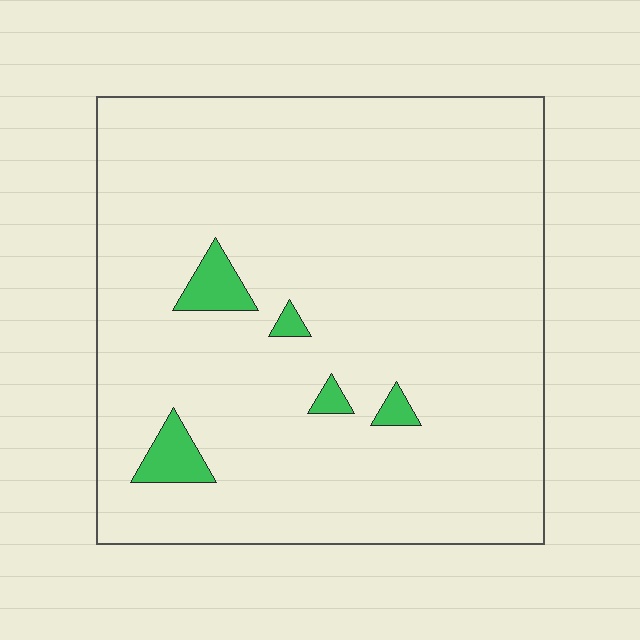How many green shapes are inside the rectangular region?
5.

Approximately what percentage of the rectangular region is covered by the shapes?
Approximately 5%.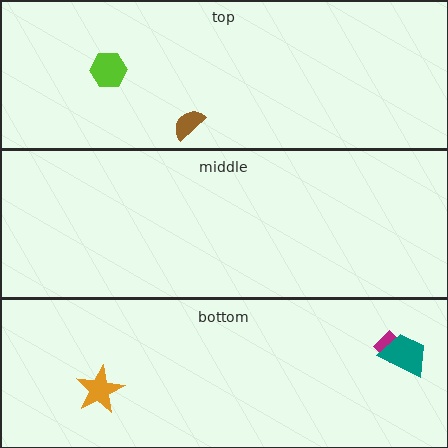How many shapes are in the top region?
2.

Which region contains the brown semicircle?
The top region.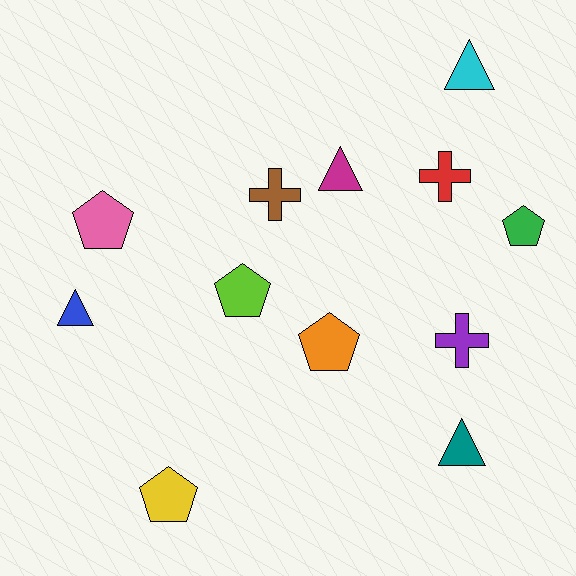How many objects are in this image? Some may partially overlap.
There are 12 objects.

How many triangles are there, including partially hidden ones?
There are 4 triangles.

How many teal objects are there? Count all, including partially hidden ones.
There is 1 teal object.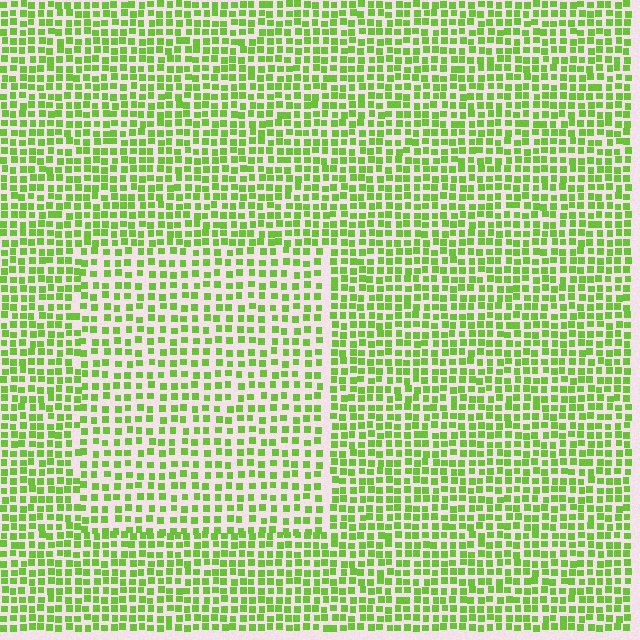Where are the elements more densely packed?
The elements are more densely packed outside the rectangle boundary.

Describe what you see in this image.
The image contains small lime elements arranged at two different densities. A rectangle-shaped region is visible where the elements are less densely packed than the surrounding area.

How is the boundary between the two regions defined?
The boundary is defined by a change in element density (approximately 1.5x ratio). All elements are the same color, size, and shape.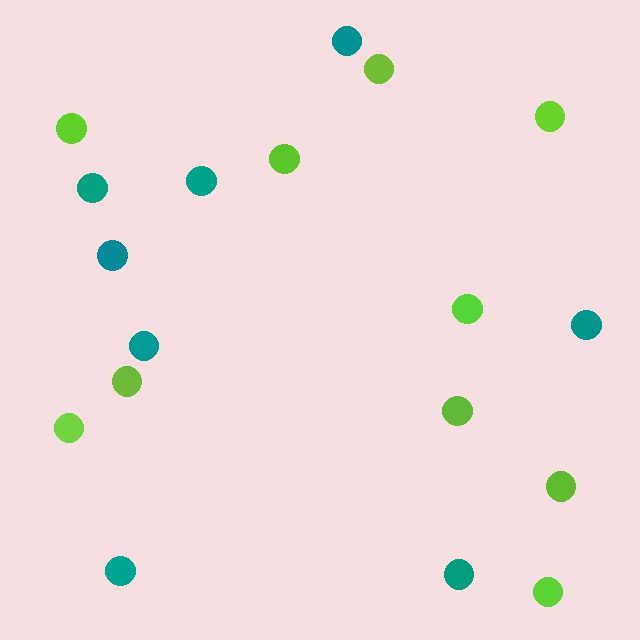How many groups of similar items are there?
There are 2 groups: one group of teal circles (8) and one group of lime circles (10).